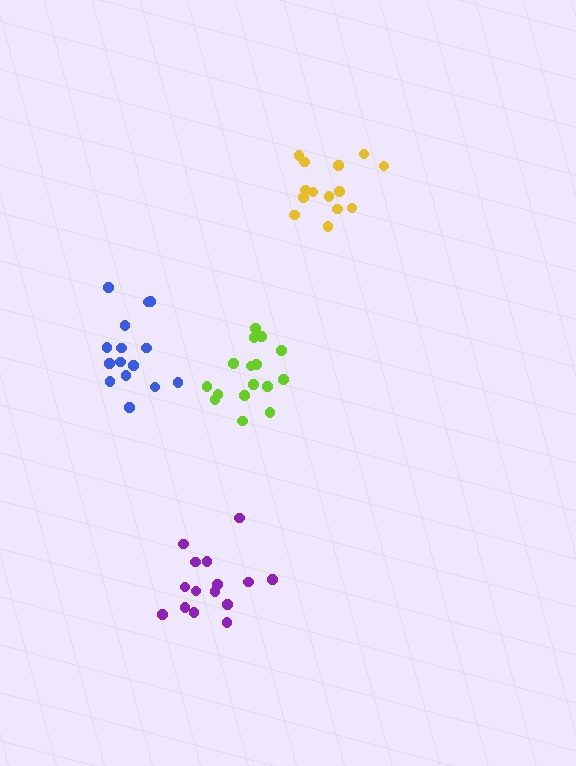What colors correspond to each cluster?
The clusters are colored: lime, yellow, purple, blue.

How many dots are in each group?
Group 1: 16 dots, Group 2: 14 dots, Group 3: 16 dots, Group 4: 15 dots (61 total).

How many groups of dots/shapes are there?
There are 4 groups.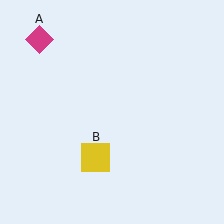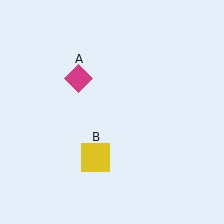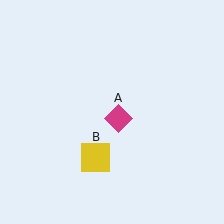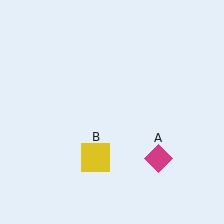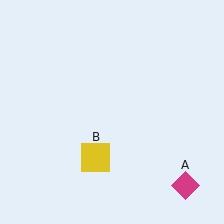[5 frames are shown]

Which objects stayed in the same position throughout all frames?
Yellow square (object B) remained stationary.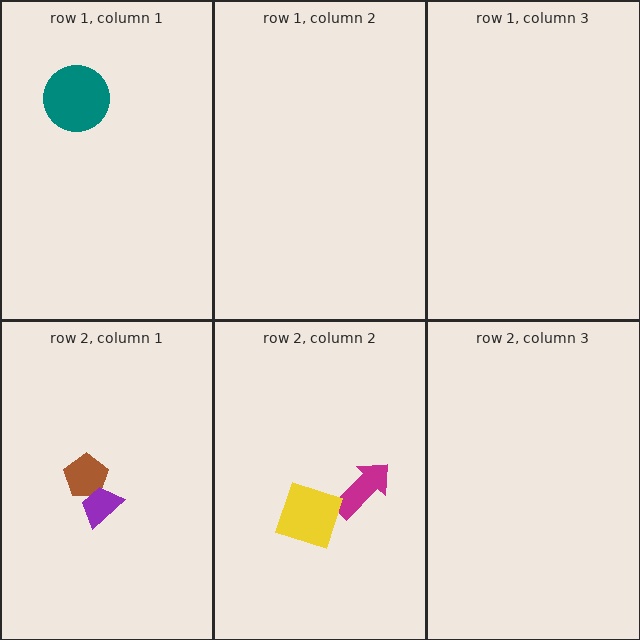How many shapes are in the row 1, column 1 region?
1.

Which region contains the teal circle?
The row 1, column 1 region.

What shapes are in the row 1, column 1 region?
The teal circle.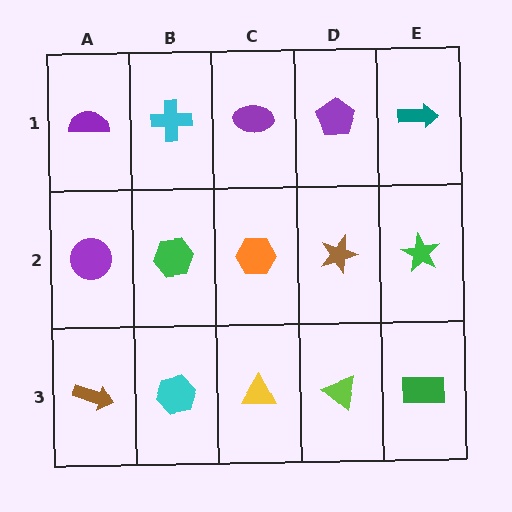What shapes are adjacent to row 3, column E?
A green star (row 2, column E), a lime triangle (row 3, column D).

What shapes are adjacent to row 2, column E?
A teal arrow (row 1, column E), a green rectangle (row 3, column E), a brown star (row 2, column D).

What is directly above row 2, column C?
A purple ellipse.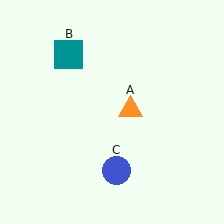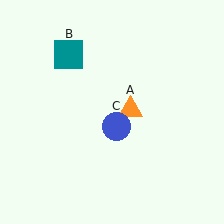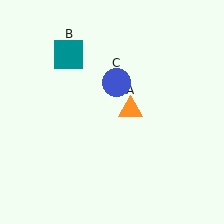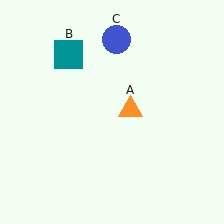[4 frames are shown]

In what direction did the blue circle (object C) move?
The blue circle (object C) moved up.